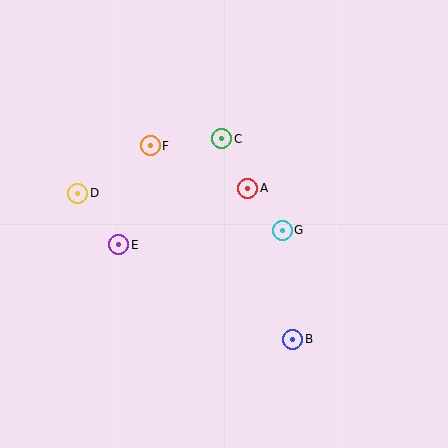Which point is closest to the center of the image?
Point A at (248, 188) is closest to the center.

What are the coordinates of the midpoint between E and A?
The midpoint between E and A is at (183, 216).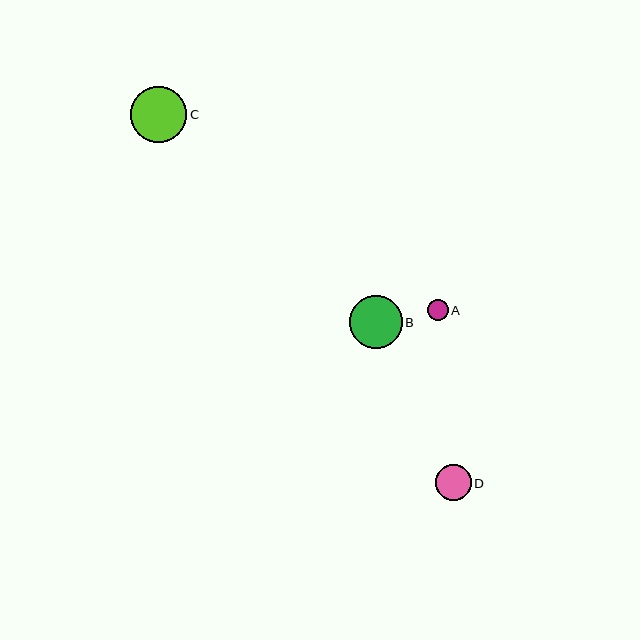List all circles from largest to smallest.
From largest to smallest: C, B, D, A.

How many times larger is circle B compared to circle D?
Circle B is approximately 1.5 times the size of circle D.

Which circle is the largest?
Circle C is the largest with a size of approximately 56 pixels.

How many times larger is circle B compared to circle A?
Circle B is approximately 2.6 times the size of circle A.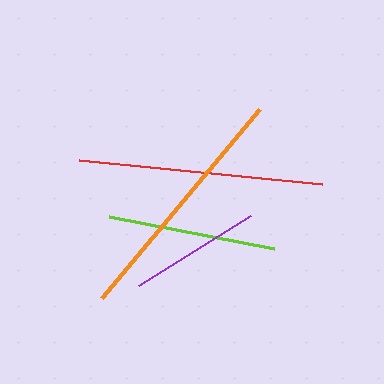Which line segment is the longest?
The orange line is the longest at approximately 246 pixels.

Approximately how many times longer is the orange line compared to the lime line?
The orange line is approximately 1.5 times the length of the lime line.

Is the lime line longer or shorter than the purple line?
The lime line is longer than the purple line.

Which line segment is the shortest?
The purple line is the shortest at approximately 132 pixels.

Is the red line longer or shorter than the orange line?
The orange line is longer than the red line.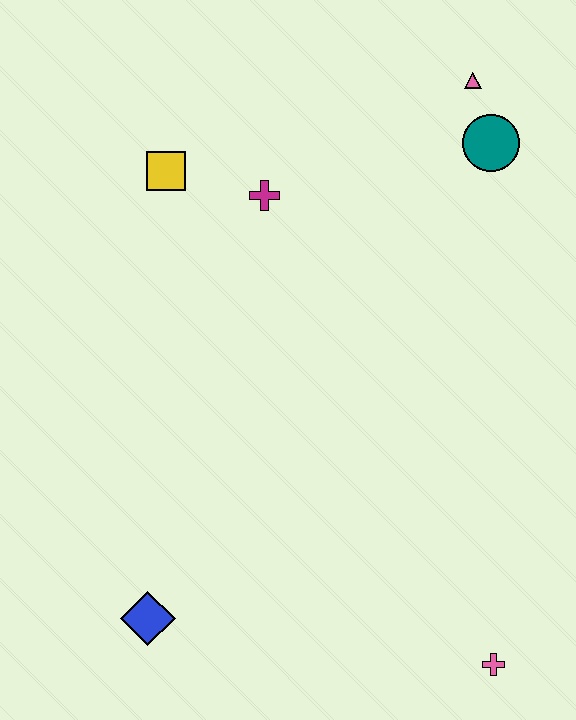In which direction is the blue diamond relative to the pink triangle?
The blue diamond is below the pink triangle.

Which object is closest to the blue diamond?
The pink cross is closest to the blue diamond.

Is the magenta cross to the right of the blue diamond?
Yes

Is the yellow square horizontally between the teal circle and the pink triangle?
No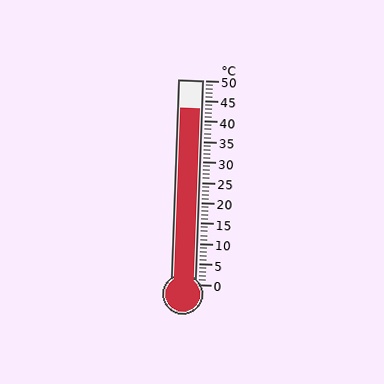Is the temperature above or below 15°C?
The temperature is above 15°C.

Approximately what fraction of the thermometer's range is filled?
The thermometer is filled to approximately 85% of its range.